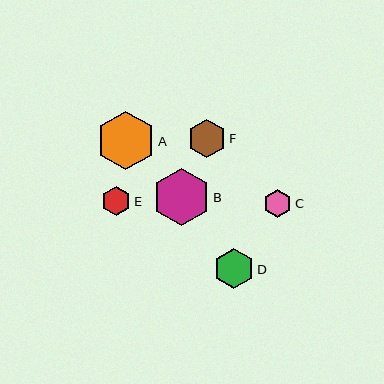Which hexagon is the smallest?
Hexagon C is the smallest with a size of approximately 28 pixels.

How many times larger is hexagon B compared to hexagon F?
Hexagon B is approximately 1.5 times the size of hexagon F.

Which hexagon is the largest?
Hexagon A is the largest with a size of approximately 59 pixels.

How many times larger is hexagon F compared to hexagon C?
Hexagon F is approximately 1.4 times the size of hexagon C.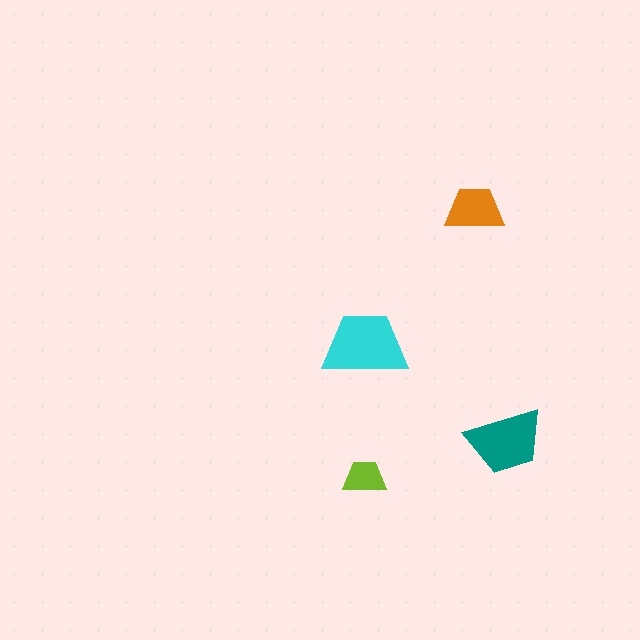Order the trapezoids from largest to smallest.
the cyan one, the teal one, the orange one, the lime one.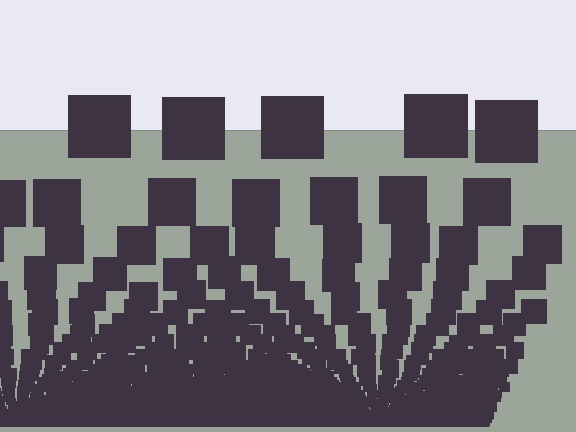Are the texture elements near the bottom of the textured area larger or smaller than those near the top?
Smaller. The gradient is inverted — elements near the bottom are smaller and denser.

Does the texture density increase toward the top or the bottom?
Density increases toward the bottom.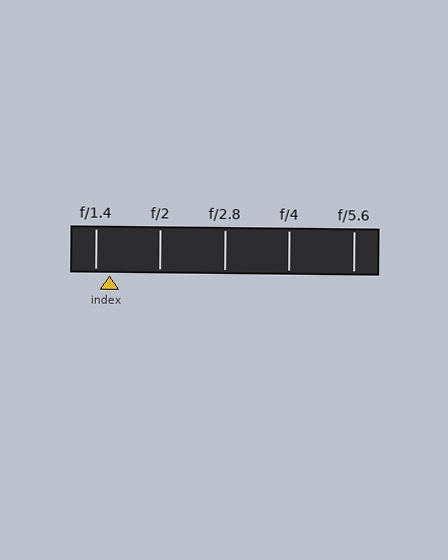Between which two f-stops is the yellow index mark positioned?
The index mark is between f/1.4 and f/2.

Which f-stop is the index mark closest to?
The index mark is closest to f/1.4.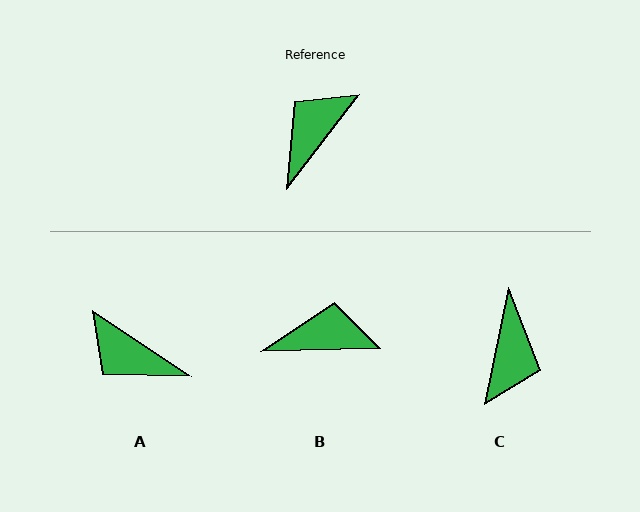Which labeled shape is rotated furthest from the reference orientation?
C, about 154 degrees away.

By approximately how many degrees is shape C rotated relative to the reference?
Approximately 154 degrees clockwise.